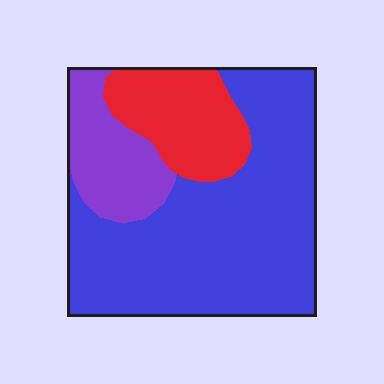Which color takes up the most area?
Blue, at roughly 65%.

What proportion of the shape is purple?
Purple takes up between a sixth and a third of the shape.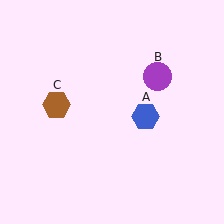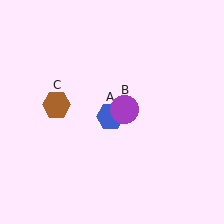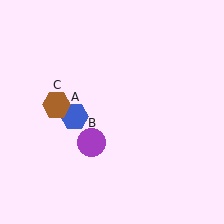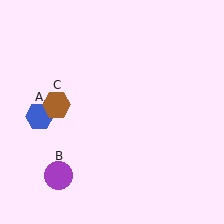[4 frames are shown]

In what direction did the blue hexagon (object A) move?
The blue hexagon (object A) moved left.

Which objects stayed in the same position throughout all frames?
Brown hexagon (object C) remained stationary.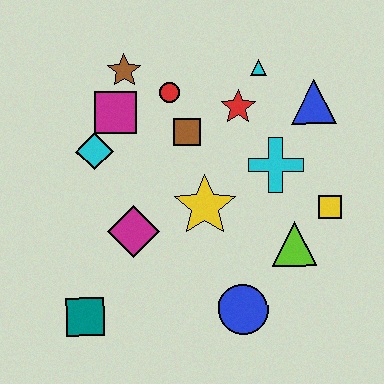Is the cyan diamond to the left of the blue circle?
Yes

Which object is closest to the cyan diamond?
The magenta square is closest to the cyan diamond.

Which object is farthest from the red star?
The teal square is farthest from the red star.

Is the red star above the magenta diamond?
Yes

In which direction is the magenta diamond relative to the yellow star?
The magenta diamond is to the left of the yellow star.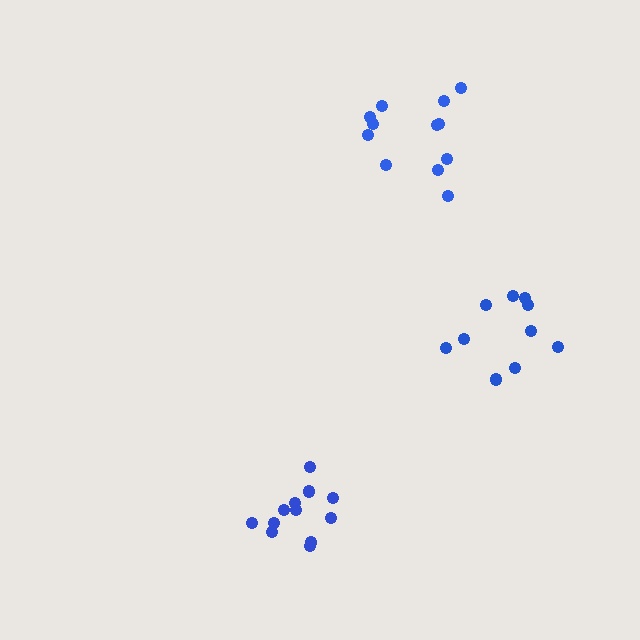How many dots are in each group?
Group 1: 12 dots, Group 2: 12 dots, Group 3: 10 dots (34 total).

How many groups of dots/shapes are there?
There are 3 groups.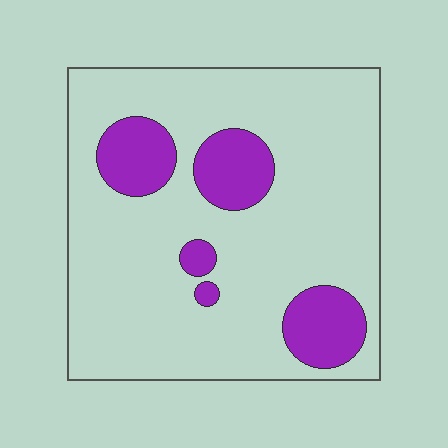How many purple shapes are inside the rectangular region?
5.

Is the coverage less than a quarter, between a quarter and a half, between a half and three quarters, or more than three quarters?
Less than a quarter.